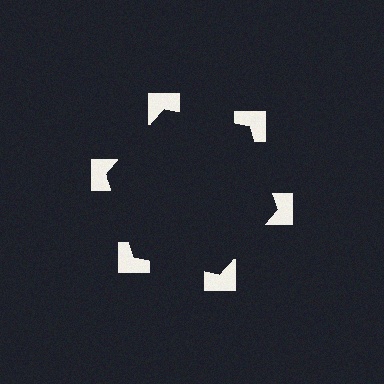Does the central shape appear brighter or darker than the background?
It typically appears slightly darker than the background, even though no actual brightness change is drawn.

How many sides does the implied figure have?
6 sides.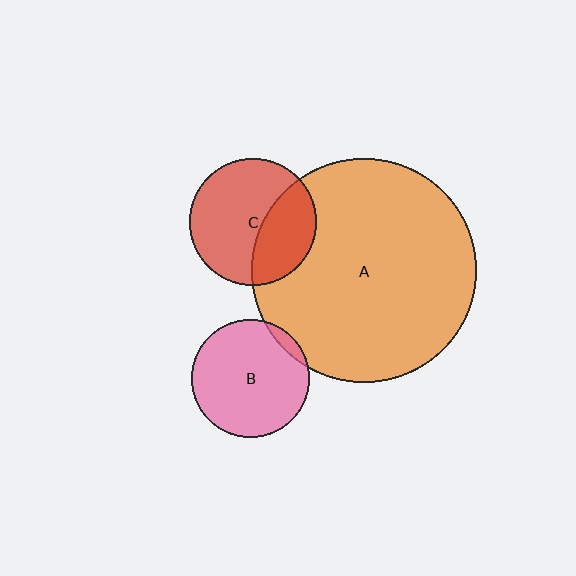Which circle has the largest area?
Circle A (orange).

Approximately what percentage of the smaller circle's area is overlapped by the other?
Approximately 35%.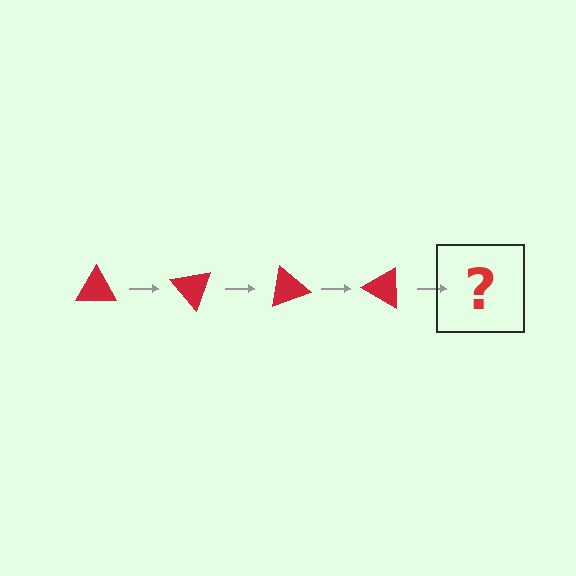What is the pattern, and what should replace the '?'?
The pattern is that the triangle rotates 50 degrees each step. The '?' should be a red triangle rotated 200 degrees.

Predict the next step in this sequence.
The next step is a red triangle rotated 200 degrees.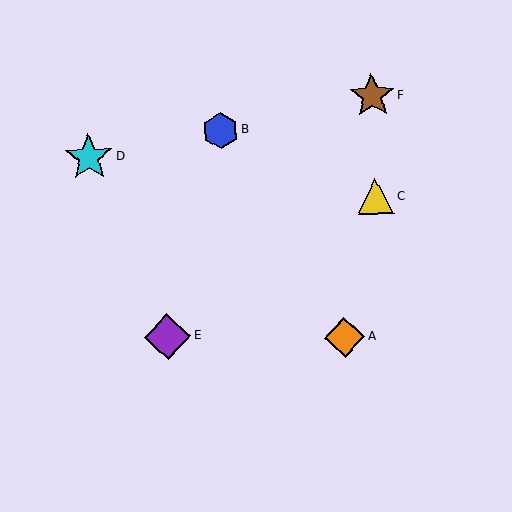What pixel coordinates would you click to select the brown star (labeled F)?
Click at (372, 96) to select the brown star F.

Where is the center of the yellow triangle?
The center of the yellow triangle is at (376, 197).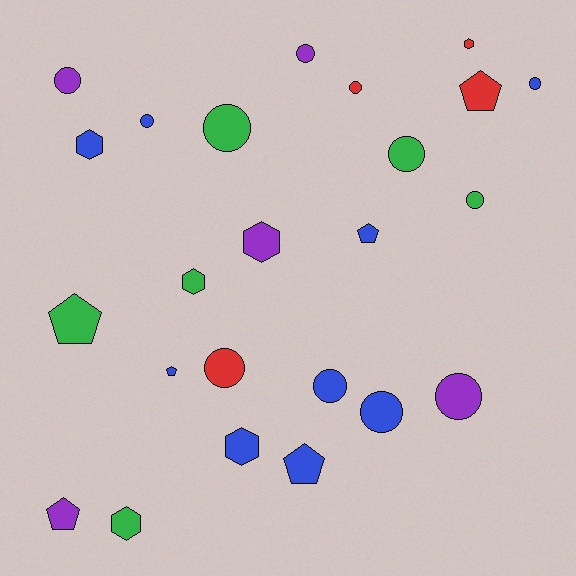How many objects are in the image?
There are 24 objects.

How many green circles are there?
There are 3 green circles.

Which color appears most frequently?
Blue, with 9 objects.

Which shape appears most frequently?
Circle, with 12 objects.